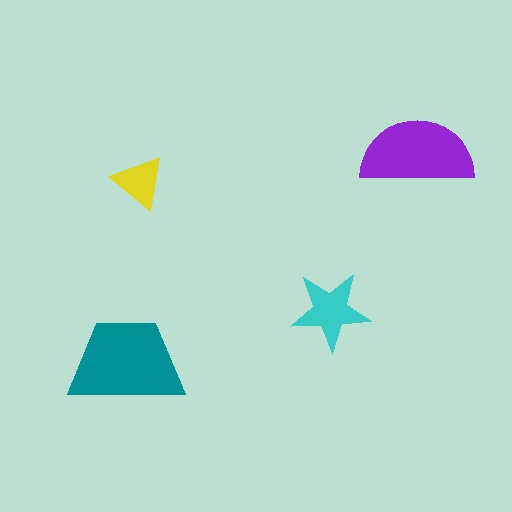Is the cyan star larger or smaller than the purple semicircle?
Smaller.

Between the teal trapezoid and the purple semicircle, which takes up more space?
The teal trapezoid.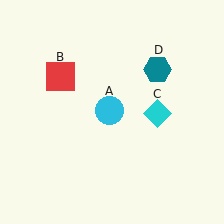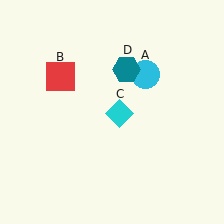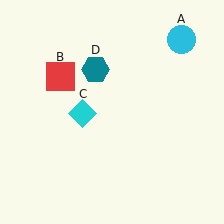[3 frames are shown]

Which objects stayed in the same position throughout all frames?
Red square (object B) remained stationary.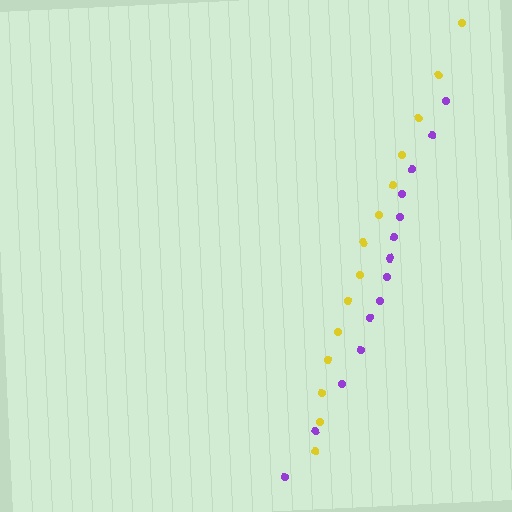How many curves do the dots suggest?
There are 2 distinct paths.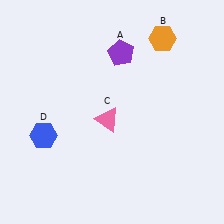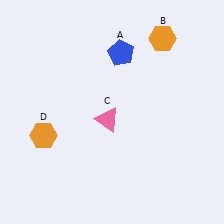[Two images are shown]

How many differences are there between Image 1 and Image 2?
There are 2 differences between the two images.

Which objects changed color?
A changed from purple to blue. D changed from blue to orange.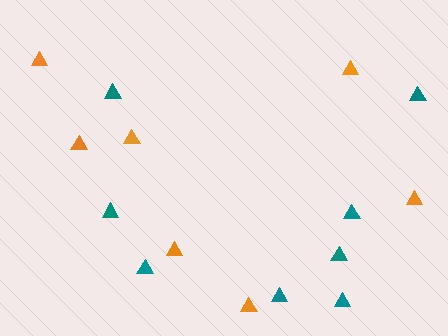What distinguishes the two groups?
There are 2 groups: one group of teal triangles (8) and one group of orange triangles (7).